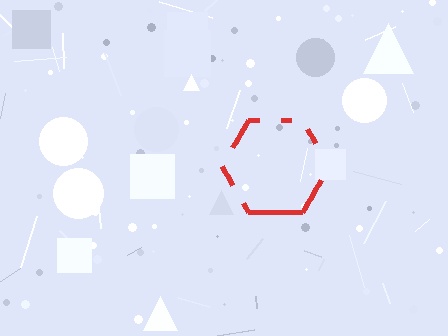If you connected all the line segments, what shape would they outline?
They would outline a hexagon.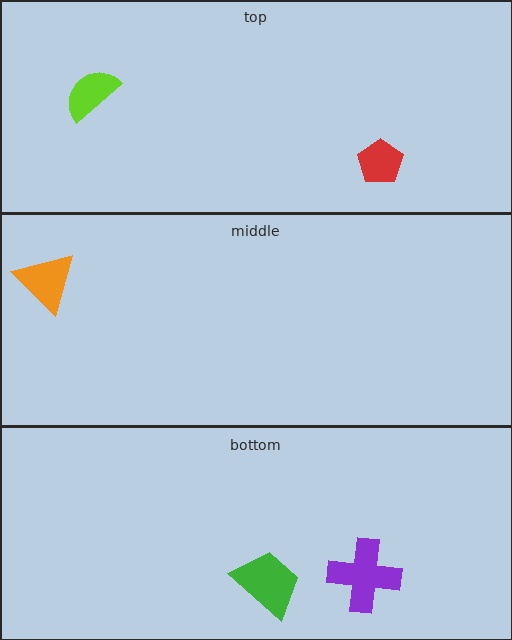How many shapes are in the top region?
2.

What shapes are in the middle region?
The orange triangle.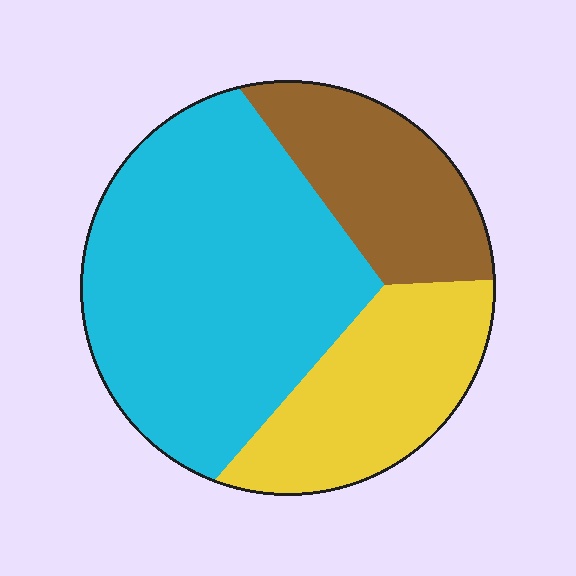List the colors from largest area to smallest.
From largest to smallest: cyan, yellow, brown.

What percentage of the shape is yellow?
Yellow covers 25% of the shape.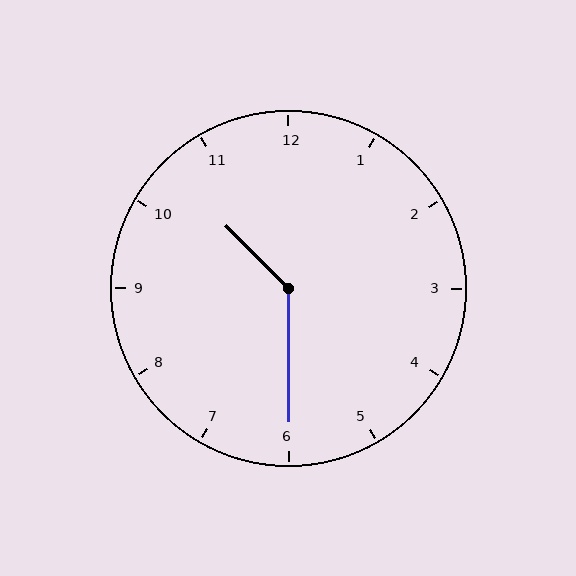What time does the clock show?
10:30.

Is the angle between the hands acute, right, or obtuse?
It is obtuse.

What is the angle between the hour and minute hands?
Approximately 135 degrees.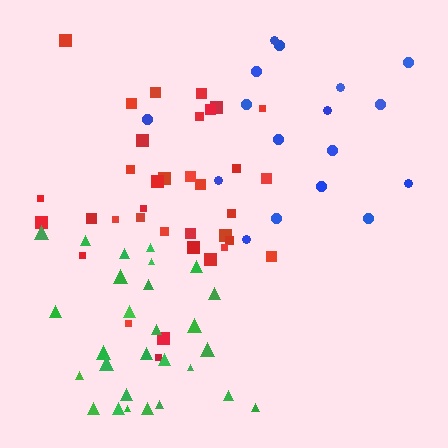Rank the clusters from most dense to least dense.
red, green, blue.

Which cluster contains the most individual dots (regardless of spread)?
Red (35).